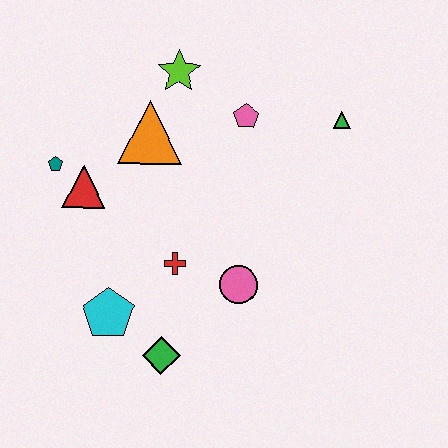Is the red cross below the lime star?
Yes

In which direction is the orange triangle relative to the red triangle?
The orange triangle is to the right of the red triangle.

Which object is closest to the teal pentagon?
The red triangle is closest to the teal pentagon.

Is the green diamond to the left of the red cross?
Yes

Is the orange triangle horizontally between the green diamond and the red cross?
No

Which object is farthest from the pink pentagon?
The green diamond is farthest from the pink pentagon.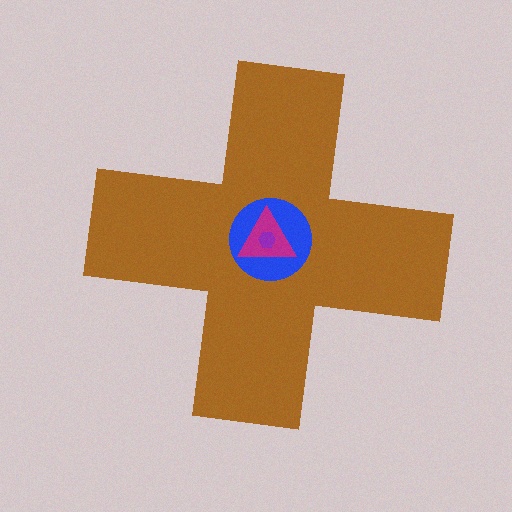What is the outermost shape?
The brown cross.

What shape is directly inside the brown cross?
The blue circle.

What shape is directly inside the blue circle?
The magenta triangle.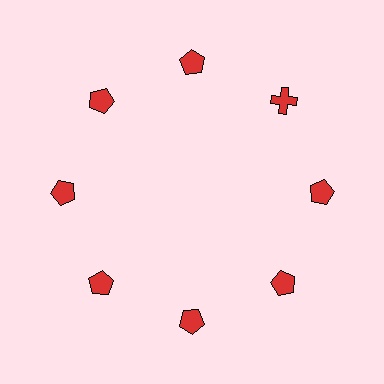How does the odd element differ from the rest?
It has a different shape: cross instead of pentagon.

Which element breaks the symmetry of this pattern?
The red cross at roughly the 2 o'clock position breaks the symmetry. All other shapes are red pentagons.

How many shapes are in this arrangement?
There are 8 shapes arranged in a ring pattern.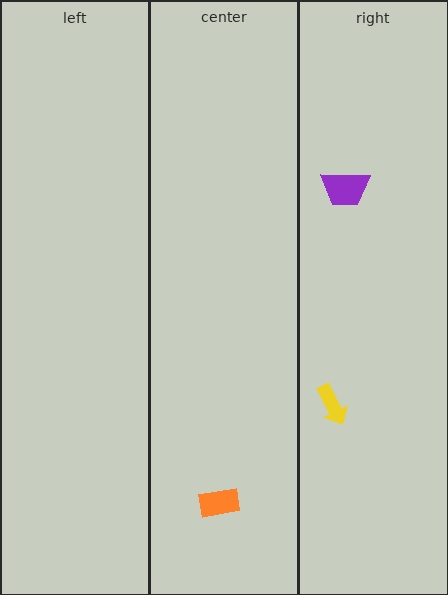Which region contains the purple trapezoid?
The right region.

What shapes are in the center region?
The orange rectangle.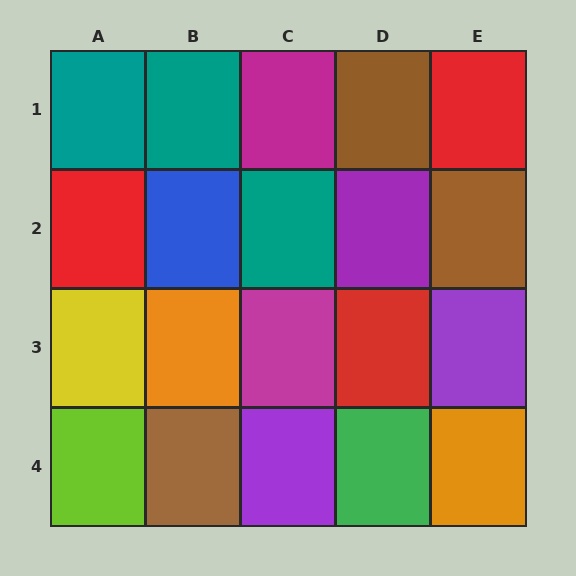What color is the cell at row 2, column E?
Brown.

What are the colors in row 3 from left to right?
Yellow, orange, magenta, red, purple.